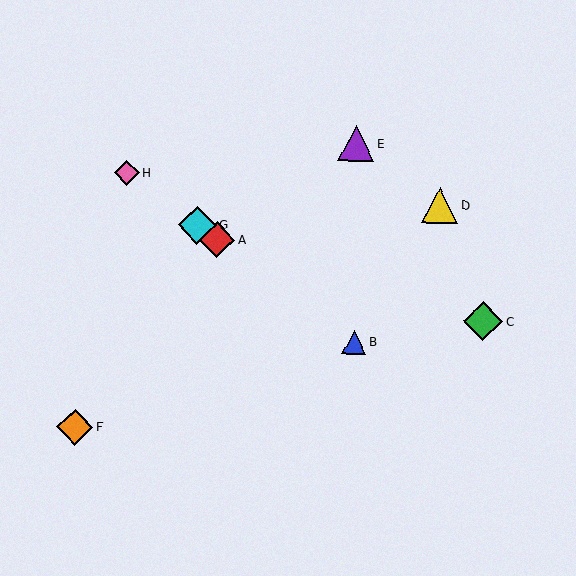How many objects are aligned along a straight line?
4 objects (A, B, G, H) are aligned along a straight line.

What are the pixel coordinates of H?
Object H is at (127, 173).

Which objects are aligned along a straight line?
Objects A, B, G, H are aligned along a straight line.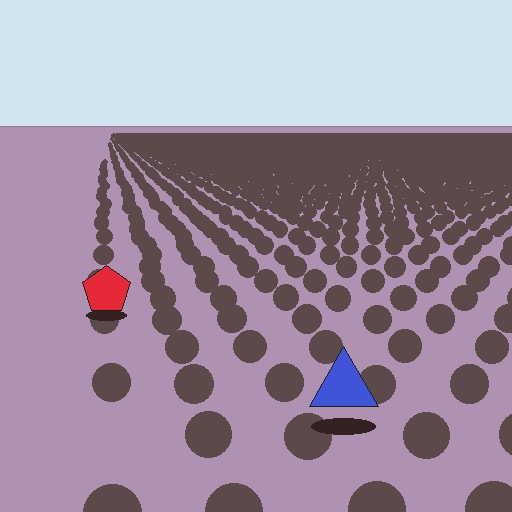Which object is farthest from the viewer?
The red pentagon is farthest from the viewer. It appears smaller and the ground texture around it is denser.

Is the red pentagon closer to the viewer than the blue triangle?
No. The blue triangle is closer — you can tell from the texture gradient: the ground texture is coarser near it.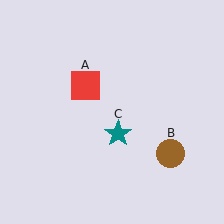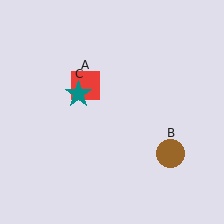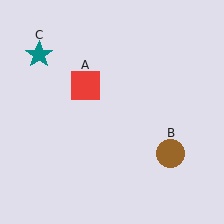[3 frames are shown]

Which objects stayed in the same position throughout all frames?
Red square (object A) and brown circle (object B) remained stationary.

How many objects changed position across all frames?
1 object changed position: teal star (object C).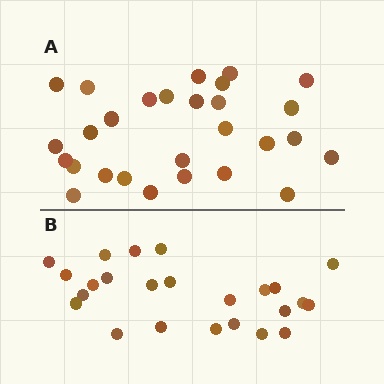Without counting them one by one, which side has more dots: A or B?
Region A (the top region) has more dots.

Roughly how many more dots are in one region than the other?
Region A has about 4 more dots than region B.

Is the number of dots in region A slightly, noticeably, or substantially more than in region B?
Region A has only slightly more — the two regions are fairly close. The ratio is roughly 1.2 to 1.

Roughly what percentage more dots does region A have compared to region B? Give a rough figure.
About 15% more.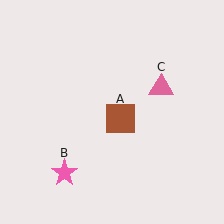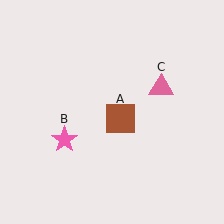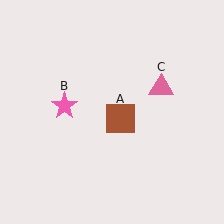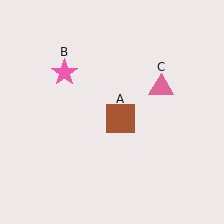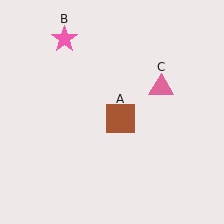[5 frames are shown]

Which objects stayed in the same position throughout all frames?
Brown square (object A) and pink triangle (object C) remained stationary.